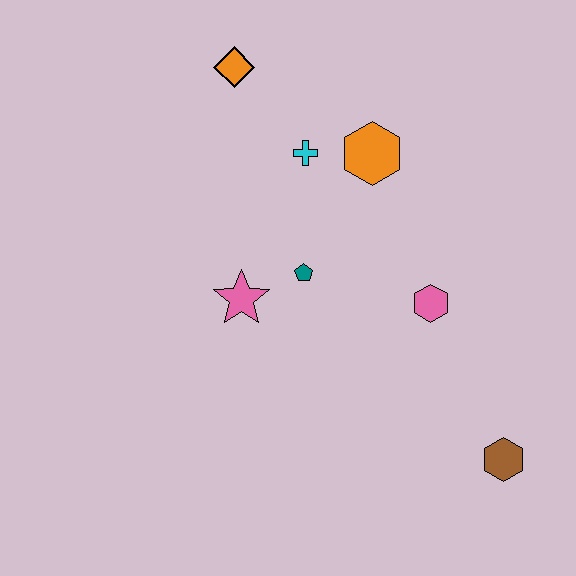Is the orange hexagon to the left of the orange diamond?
No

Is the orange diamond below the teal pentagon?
No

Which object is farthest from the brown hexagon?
The orange diamond is farthest from the brown hexagon.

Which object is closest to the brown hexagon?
The pink hexagon is closest to the brown hexagon.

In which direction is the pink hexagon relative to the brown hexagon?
The pink hexagon is above the brown hexagon.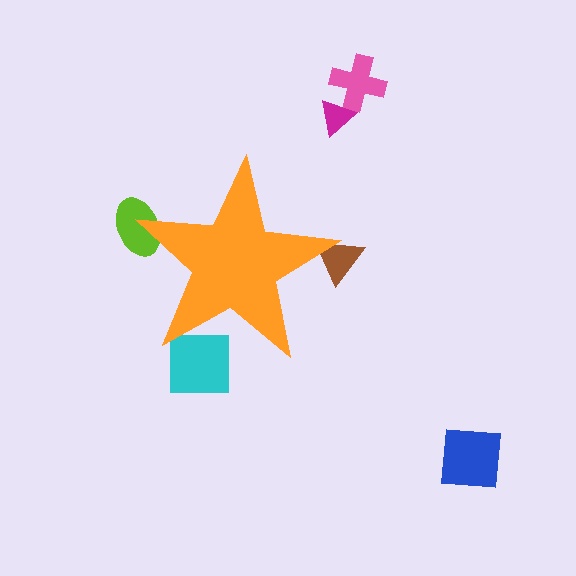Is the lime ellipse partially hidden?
Yes, the lime ellipse is partially hidden behind the orange star.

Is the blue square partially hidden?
No, the blue square is fully visible.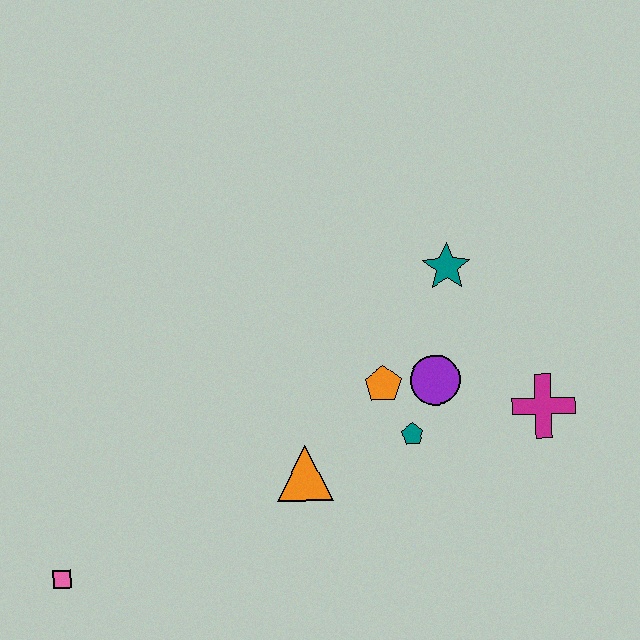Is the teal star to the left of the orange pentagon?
No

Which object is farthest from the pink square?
The magenta cross is farthest from the pink square.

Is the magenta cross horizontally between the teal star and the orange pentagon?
No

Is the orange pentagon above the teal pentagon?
Yes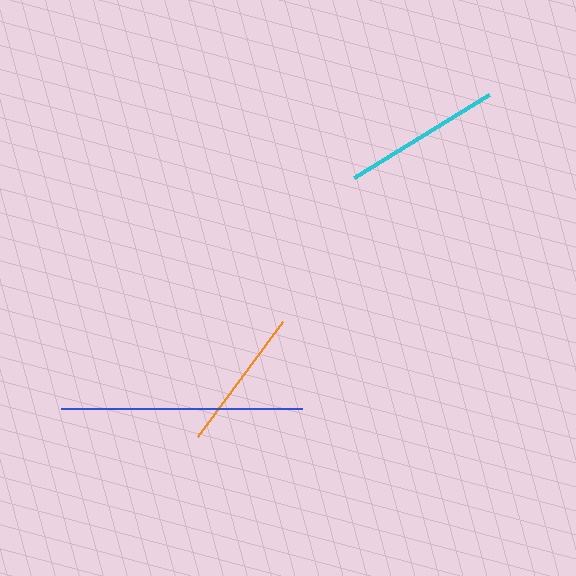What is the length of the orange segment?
The orange segment is approximately 142 pixels long.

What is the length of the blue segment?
The blue segment is approximately 242 pixels long.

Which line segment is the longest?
The blue line is the longest at approximately 242 pixels.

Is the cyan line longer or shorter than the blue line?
The blue line is longer than the cyan line.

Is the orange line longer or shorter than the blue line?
The blue line is longer than the orange line.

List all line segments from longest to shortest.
From longest to shortest: blue, cyan, orange.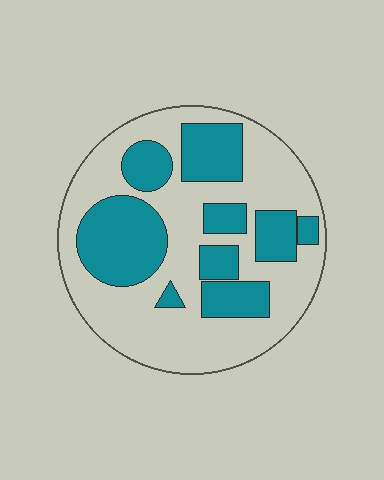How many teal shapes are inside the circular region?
9.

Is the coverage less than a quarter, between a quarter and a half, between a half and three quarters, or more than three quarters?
Between a quarter and a half.